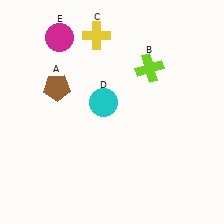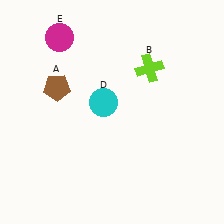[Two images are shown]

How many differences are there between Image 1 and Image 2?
There is 1 difference between the two images.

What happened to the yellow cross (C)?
The yellow cross (C) was removed in Image 2. It was in the top-left area of Image 1.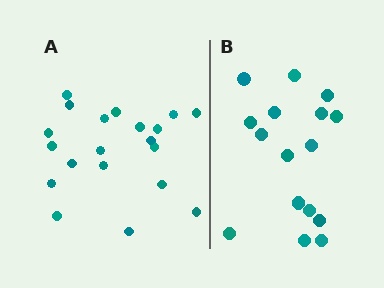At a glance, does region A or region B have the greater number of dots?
Region A (the left region) has more dots.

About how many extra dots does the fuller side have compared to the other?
Region A has about 4 more dots than region B.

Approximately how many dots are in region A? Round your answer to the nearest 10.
About 20 dots.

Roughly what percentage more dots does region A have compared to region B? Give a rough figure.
About 25% more.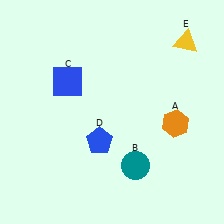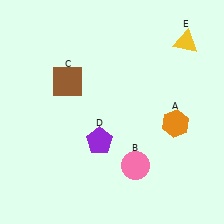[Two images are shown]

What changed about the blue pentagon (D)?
In Image 1, D is blue. In Image 2, it changed to purple.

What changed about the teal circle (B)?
In Image 1, B is teal. In Image 2, it changed to pink.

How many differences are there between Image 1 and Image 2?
There are 3 differences between the two images.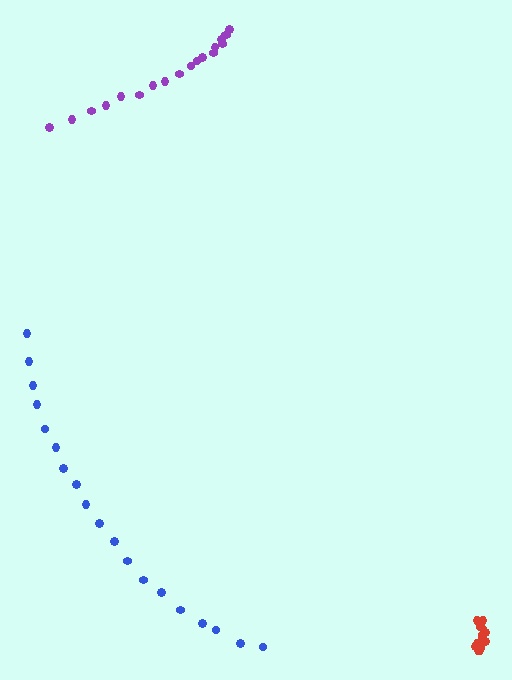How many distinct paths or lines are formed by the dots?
There are 3 distinct paths.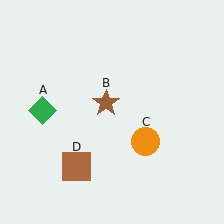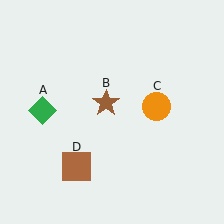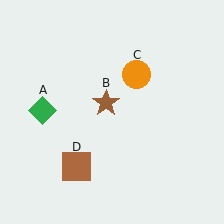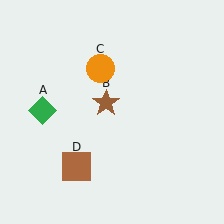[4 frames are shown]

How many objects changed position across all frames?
1 object changed position: orange circle (object C).